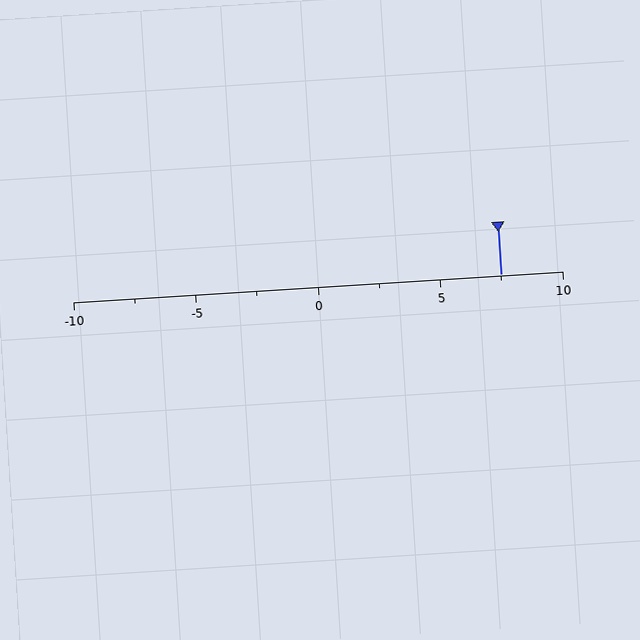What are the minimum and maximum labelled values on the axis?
The axis runs from -10 to 10.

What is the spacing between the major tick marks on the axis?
The major ticks are spaced 5 apart.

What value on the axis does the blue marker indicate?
The marker indicates approximately 7.5.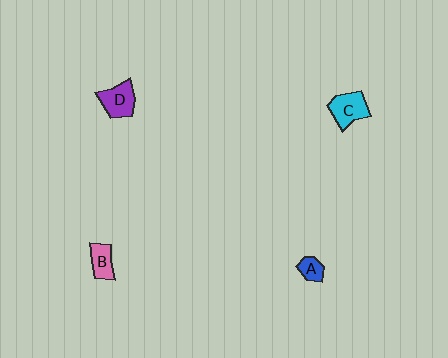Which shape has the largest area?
Shape C (cyan).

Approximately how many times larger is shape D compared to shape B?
Approximately 1.4 times.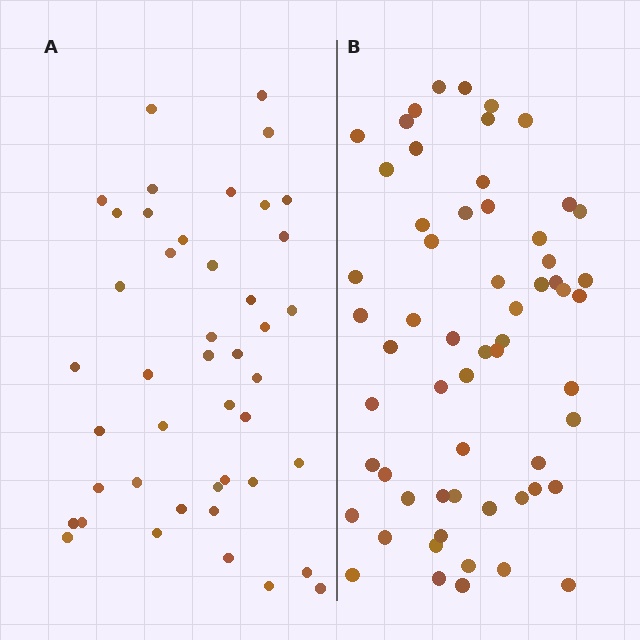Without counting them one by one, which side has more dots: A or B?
Region B (the right region) has more dots.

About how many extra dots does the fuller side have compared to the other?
Region B has approximately 15 more dots than region A.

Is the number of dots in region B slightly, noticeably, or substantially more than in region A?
Region B has noticeably more, but not dramatically so. The ratio is roughly 1.4 to 1.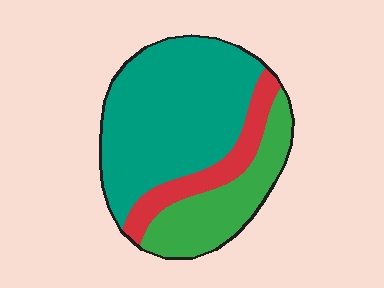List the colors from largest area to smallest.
From largest to smallest: teal, green, red.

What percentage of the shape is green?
Green covers around 25% of the shape.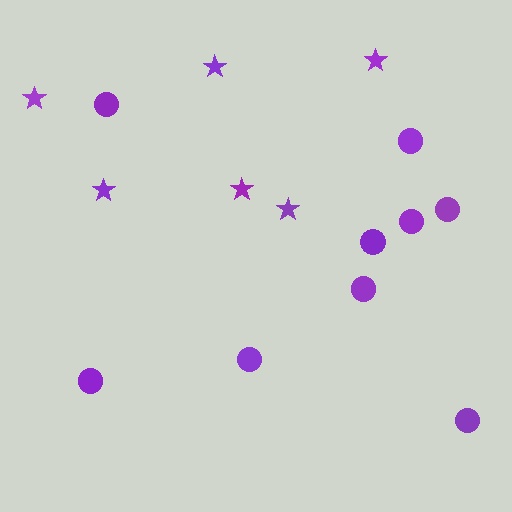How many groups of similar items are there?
There are 2 groups: one group of circles (9) and one group of stars (6).